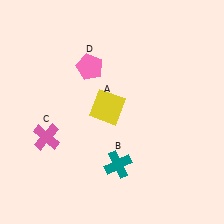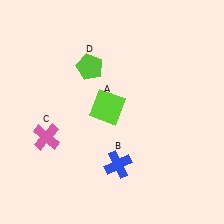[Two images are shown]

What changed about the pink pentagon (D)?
In Image 1, D is pink. In Image 2, it changed to lime.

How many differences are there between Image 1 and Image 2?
There are 3 differences between the two images.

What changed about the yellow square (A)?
In Image 1, A is yellow. In Image 2, it changed to lime.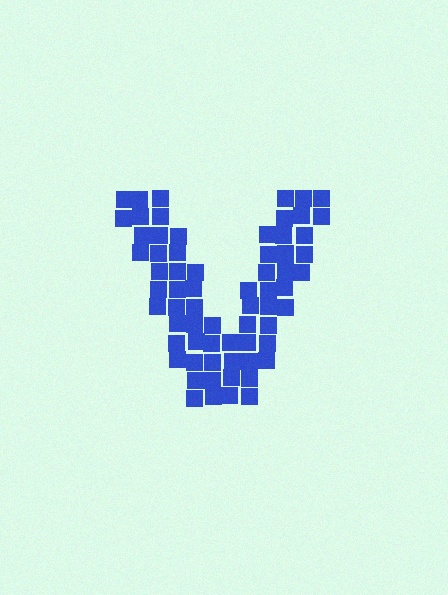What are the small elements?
The small elements are squares.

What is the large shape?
The large shape is the letter V.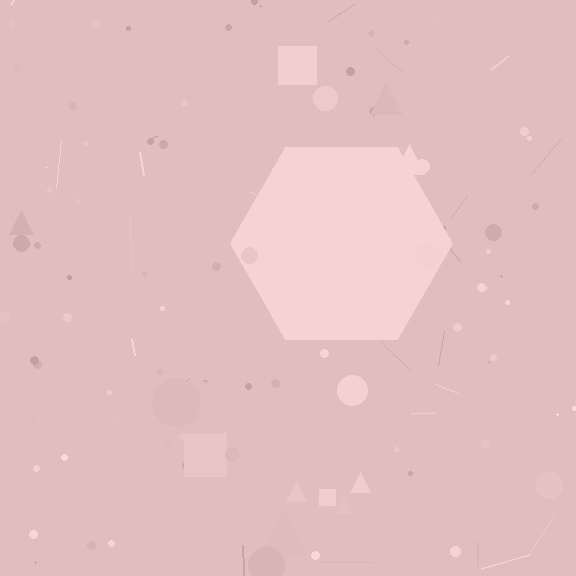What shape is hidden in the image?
A hexagon is hidden in the image.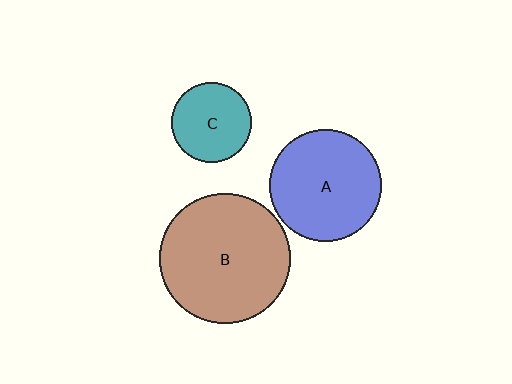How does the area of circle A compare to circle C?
Approximately 1.9 times.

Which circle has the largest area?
Circle B (brown).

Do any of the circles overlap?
No, none of the circles overlap.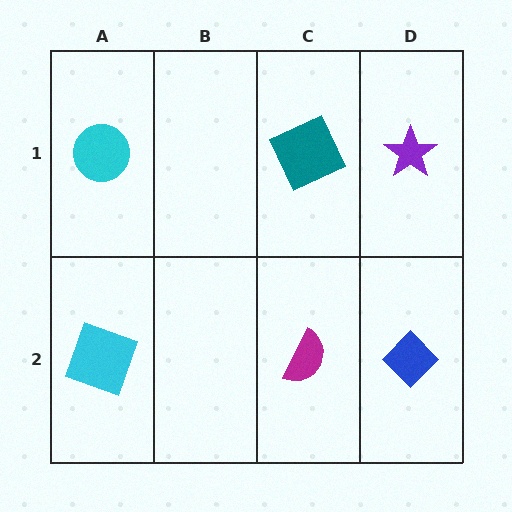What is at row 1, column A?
A cyan circle.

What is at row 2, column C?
A magenta semicircle.